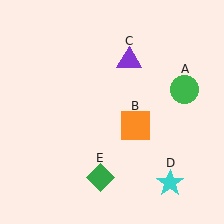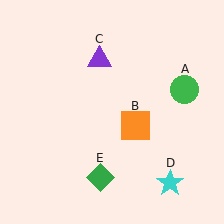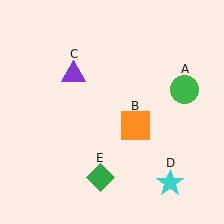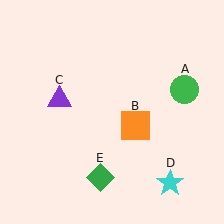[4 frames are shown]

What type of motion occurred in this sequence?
The purple triangle (object C) rotated counterclockwise around the center of the scene.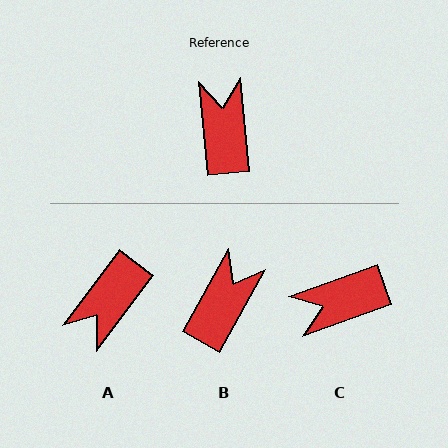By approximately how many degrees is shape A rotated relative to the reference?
Approximately 138 degrees counter-clockwise.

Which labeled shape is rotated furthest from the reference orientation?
A, about 138 degrees away.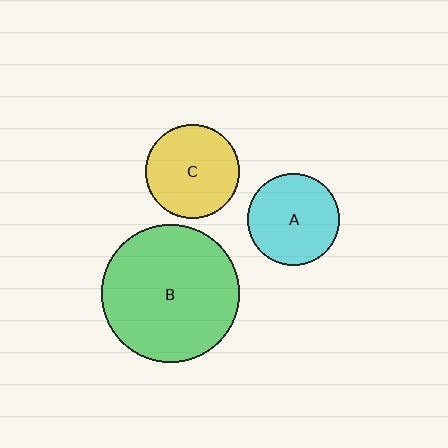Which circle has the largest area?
Circle B (green).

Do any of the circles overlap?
No, none of the circles overlap.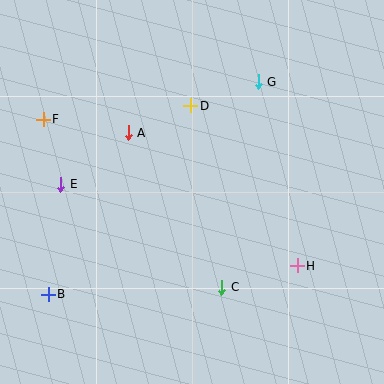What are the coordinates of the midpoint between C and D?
The midpoint between C and D is at (206, 196).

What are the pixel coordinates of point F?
Point F is at (43, 119).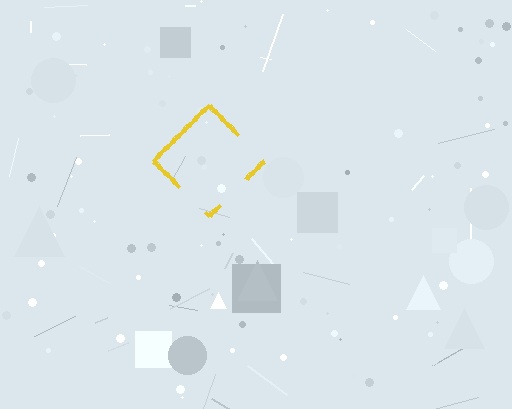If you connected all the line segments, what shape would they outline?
They would outline a diamond.